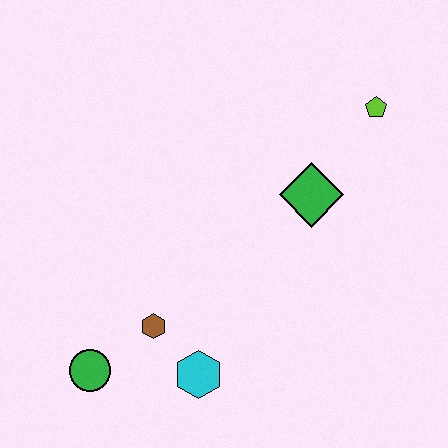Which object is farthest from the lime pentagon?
The green circle is farthest from the lime pentagon.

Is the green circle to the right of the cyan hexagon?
No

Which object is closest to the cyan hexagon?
The brown hexagon is closest to the cyan hexagon.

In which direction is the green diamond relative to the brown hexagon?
The green diamond is to the right of the brown hexagon.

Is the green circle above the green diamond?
No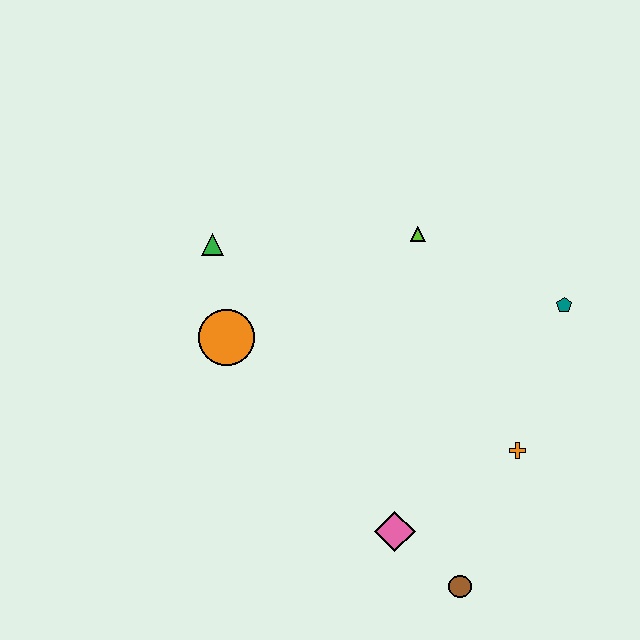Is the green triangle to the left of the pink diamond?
Yes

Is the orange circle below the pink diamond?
No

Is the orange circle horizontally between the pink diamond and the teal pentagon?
No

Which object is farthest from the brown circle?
The green triangle is farthest from the brown circle.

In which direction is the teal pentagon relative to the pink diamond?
The teal pentagon is above the pink diamond.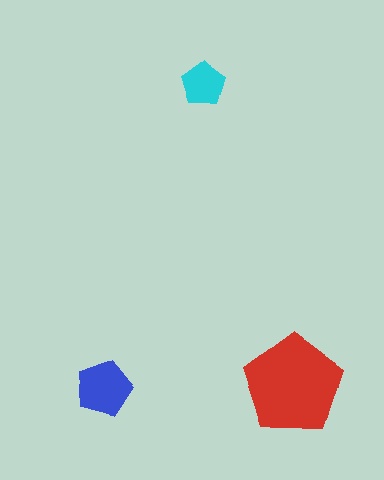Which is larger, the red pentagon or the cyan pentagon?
The red one.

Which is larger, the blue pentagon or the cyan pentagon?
The blue one.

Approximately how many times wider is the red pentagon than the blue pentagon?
About 2 times wider.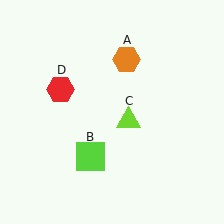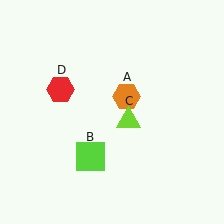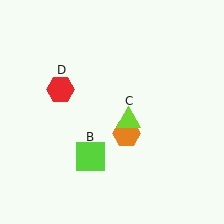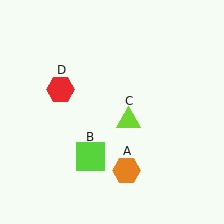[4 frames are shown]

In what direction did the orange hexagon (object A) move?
The orange hexagon (object A) moved down.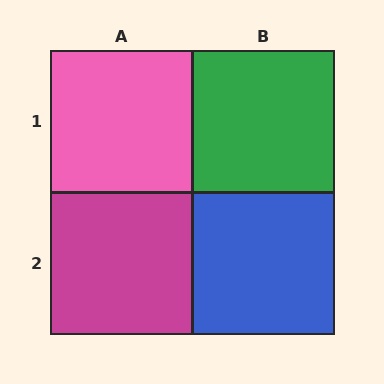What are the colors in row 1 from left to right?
Pink, green.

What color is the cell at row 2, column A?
Magenta.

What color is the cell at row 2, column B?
Blue.